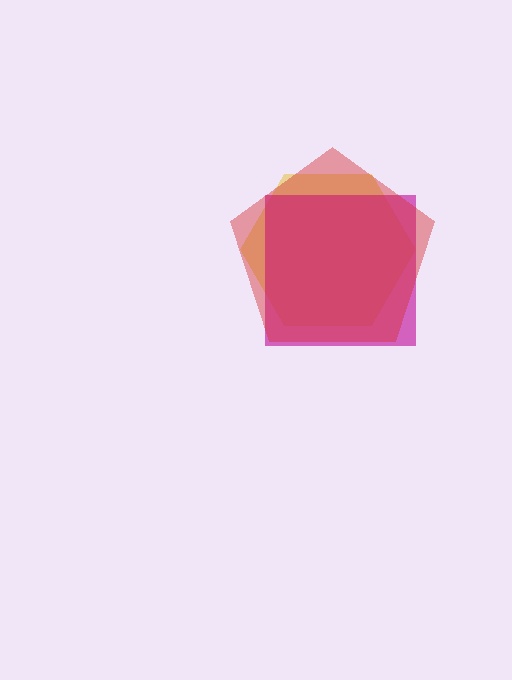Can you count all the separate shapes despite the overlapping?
Yes, there are 3 separate shapes.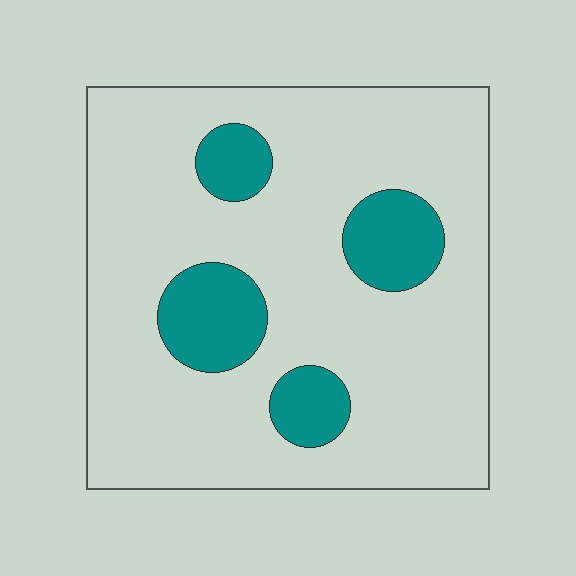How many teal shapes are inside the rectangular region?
4.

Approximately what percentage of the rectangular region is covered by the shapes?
Approximately 15%.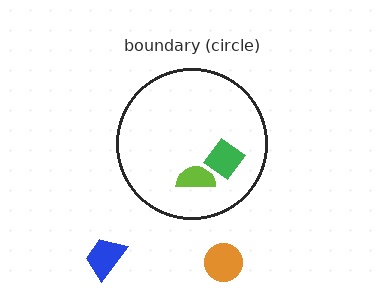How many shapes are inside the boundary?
2 inside, 2 outside.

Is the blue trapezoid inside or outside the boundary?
Outside.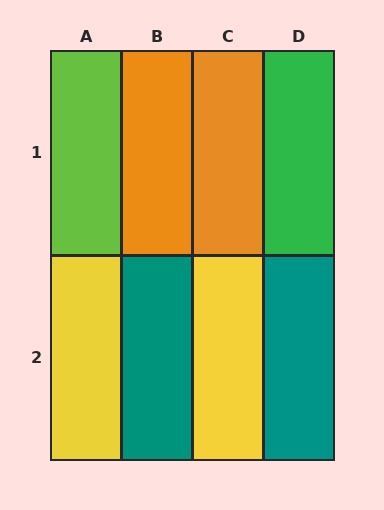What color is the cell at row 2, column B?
Teal.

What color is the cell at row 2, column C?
Yellow.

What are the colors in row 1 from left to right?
Lime, orange, orange, green.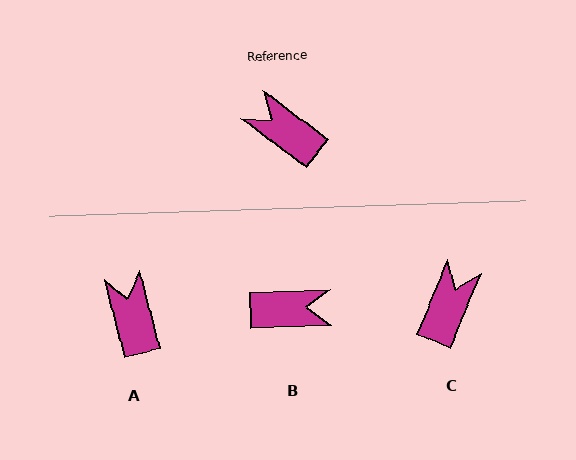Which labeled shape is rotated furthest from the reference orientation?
B, about 140 degrees away.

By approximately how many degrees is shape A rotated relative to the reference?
Approximately 39 degrees clockwise.